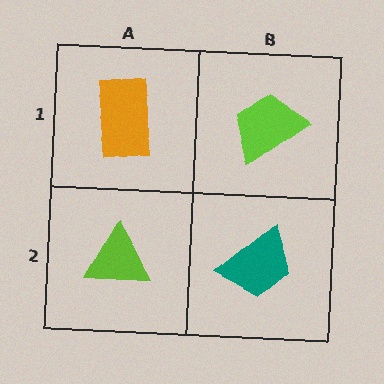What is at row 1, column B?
A lime trapezoid.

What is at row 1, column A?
An orange rectangle.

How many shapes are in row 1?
2 shapes.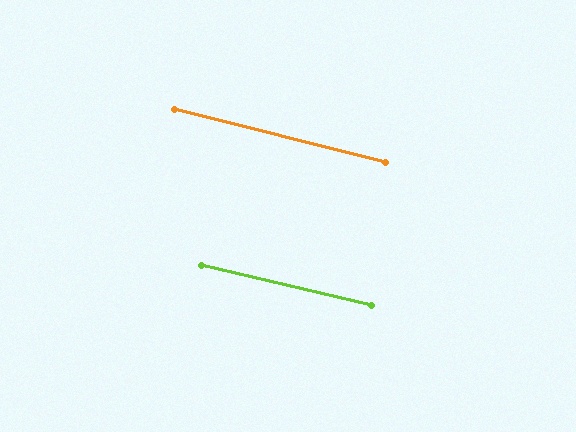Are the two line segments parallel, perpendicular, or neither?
Parallel — their directions differ by only 0.8°.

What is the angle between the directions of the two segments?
Approximately 1 degree.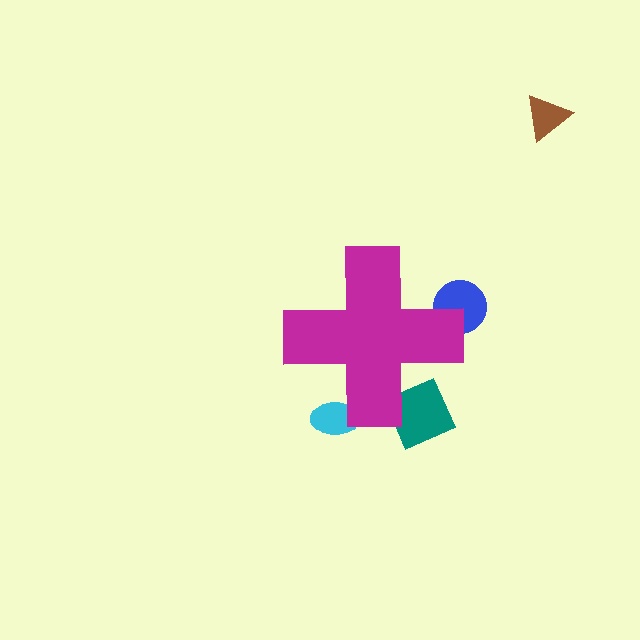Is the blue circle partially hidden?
Yes, the blue circle is partially hidden behind the magenta cross.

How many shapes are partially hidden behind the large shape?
3 shapes are partially hidden.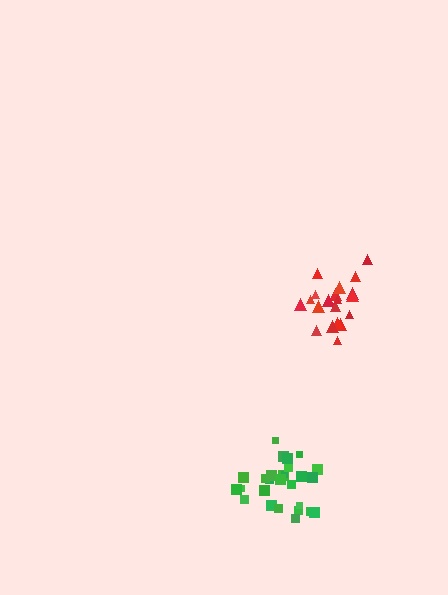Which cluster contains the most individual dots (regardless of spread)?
Green (27).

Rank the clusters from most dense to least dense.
green, red.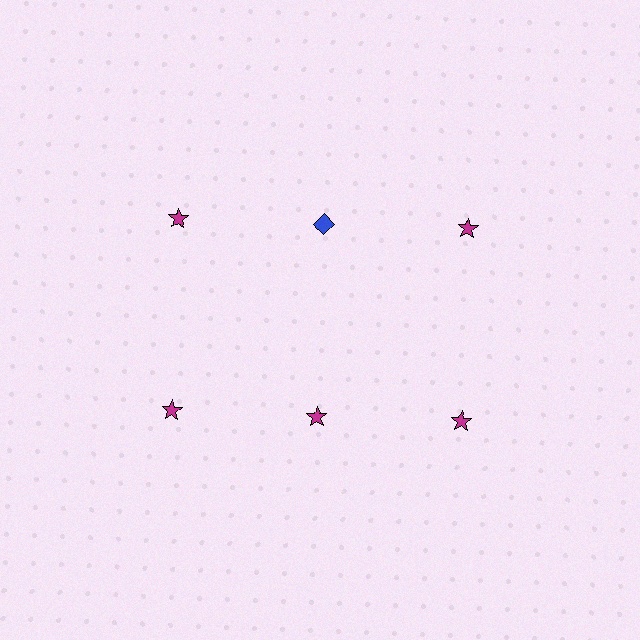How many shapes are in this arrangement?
There are 6 shapes arranged in a grid pattern.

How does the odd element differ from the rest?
It differs in both color (blue instead of magenta) and shape (diamond instead of star).